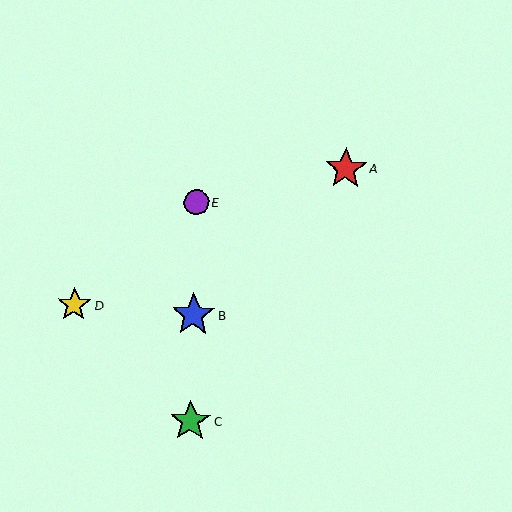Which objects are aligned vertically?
Objects B, C, E are aligned vertically.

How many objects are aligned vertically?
3 objects (B, C, E) are aligned vertically.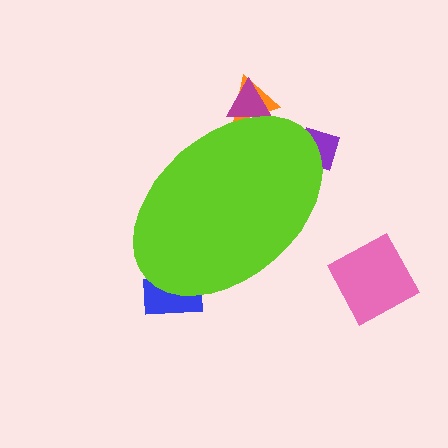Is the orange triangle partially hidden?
Yes, the orange triangle is partially hidden behind the lime ellipse.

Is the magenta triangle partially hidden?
Yes, the magenta triangle is partially hidden behind the lime ellipse.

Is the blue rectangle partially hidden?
Yes, the blue rectangle is partially hidden behind the lime ellipse.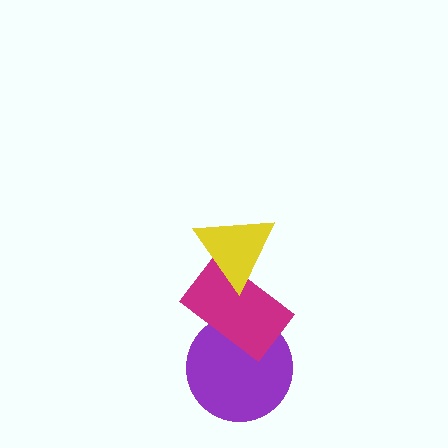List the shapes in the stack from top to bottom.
From top to bottom: the yellow triangle, the magenta rectangle, the purple circle.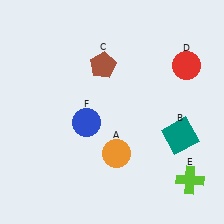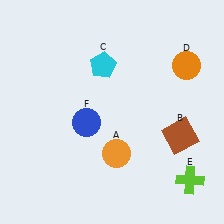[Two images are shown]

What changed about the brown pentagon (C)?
In Image 1, C is brown. In Image 2, it changed to cyan.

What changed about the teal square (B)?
In Image 1, B is teal. In Image 2, it changed to brown.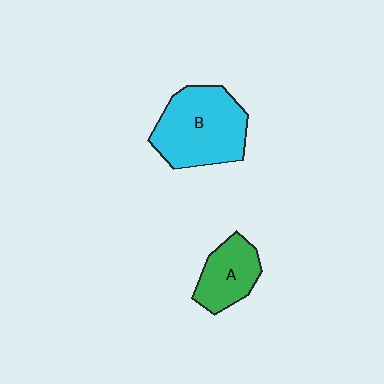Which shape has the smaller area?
Shape A (green).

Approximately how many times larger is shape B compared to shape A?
Approximately 1.8 times.